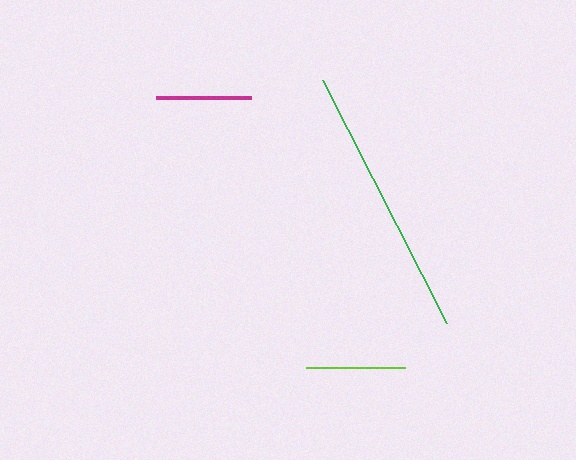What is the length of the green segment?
The green segment is approximately 272 pixels long.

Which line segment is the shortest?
The magenta line is the shortest at approximately 95 pixels.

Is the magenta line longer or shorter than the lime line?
The lime line is longer than the magenta line.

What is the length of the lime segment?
The lime segment is approximately 100 pixels long.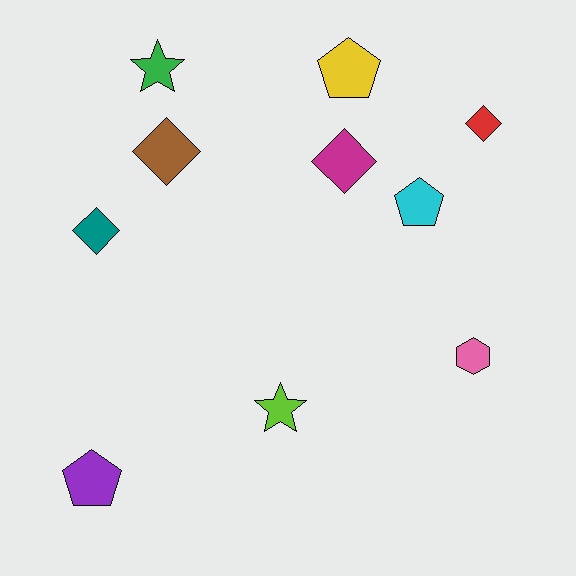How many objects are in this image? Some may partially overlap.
There are 10 objects.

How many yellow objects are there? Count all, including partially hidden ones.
There is 1 yellow object.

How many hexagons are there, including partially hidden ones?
There is 1 hexagon.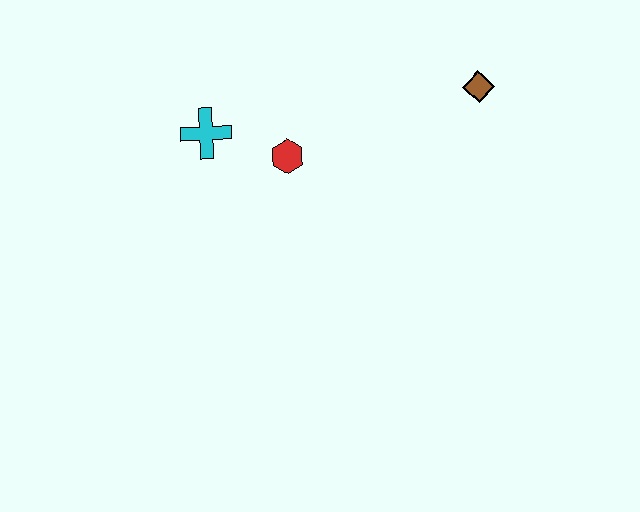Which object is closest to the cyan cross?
The red hexagon is closest to the cyan cross.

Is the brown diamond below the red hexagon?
No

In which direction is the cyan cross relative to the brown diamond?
The cyan cross is to the left of the brown diamond.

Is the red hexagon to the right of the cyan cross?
Yes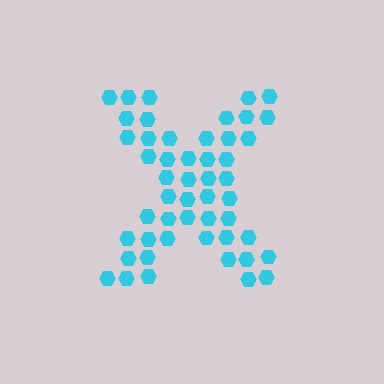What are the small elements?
The small elements are hexagons.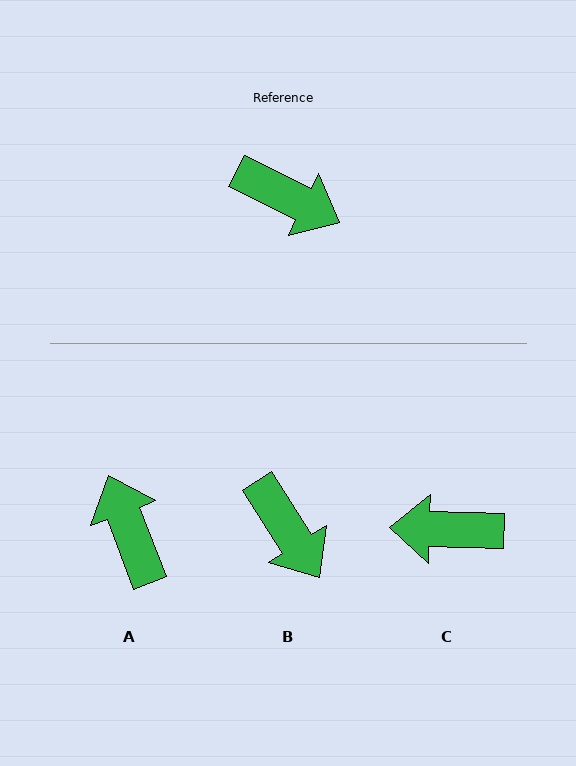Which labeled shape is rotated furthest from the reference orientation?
C, about 155 degrees away.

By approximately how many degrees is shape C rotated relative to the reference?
Approximately 155 degrees clockwise.